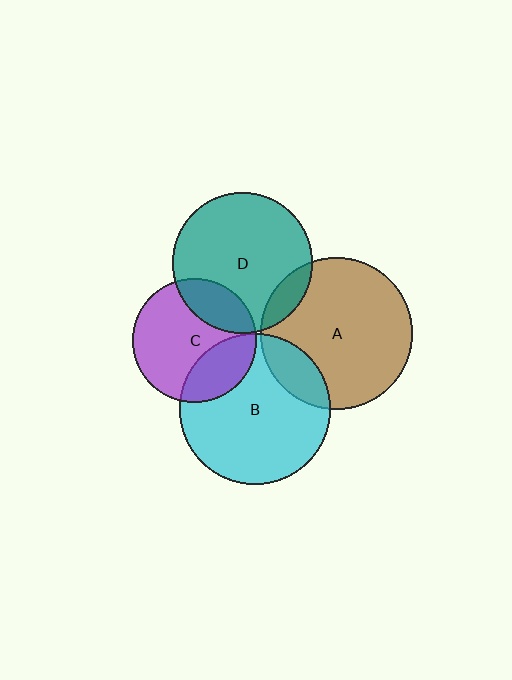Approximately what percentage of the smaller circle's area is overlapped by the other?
Approximately 10%.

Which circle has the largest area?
Circle A (brown).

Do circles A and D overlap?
Yes.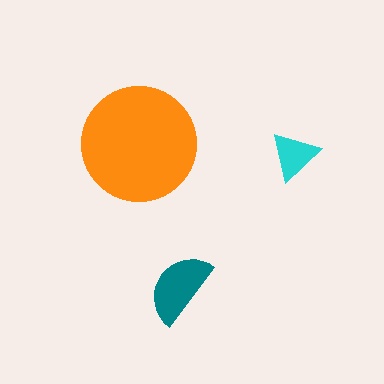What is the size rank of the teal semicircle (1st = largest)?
2nd.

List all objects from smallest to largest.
The cyan triangle, the teal semicircle, the orange circle.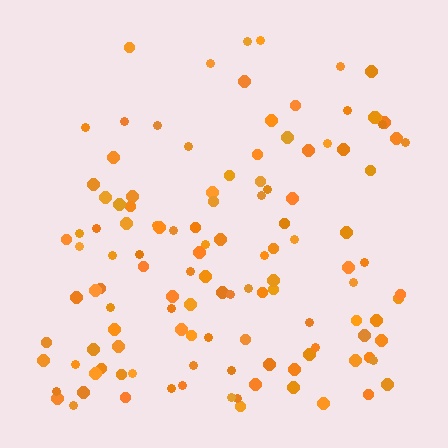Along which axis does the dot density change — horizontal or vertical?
Vertical.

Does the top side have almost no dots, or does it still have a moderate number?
Still a moderate number, just noticeably fewer than the bottom.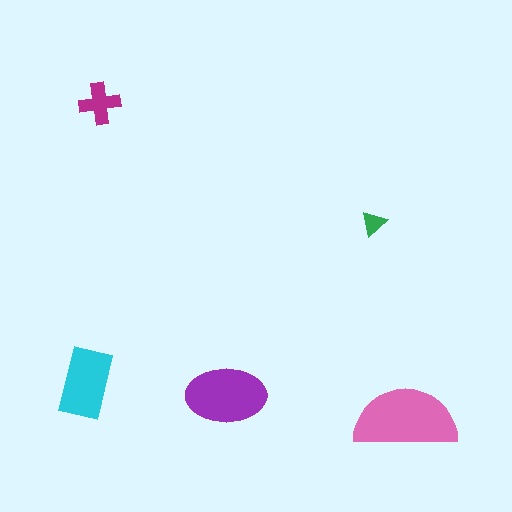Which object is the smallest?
The green triangle.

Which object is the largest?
The pink semicircle.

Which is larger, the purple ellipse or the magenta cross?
The purple ellipse.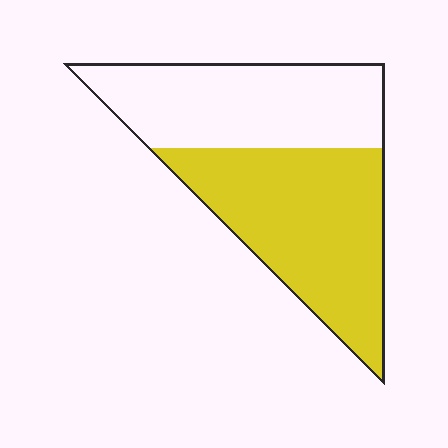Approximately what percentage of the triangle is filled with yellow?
Approximately 55%.